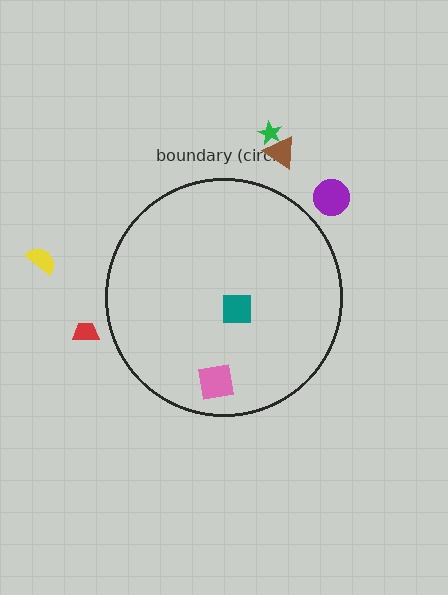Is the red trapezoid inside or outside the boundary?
Outside.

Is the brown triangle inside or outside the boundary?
Outside.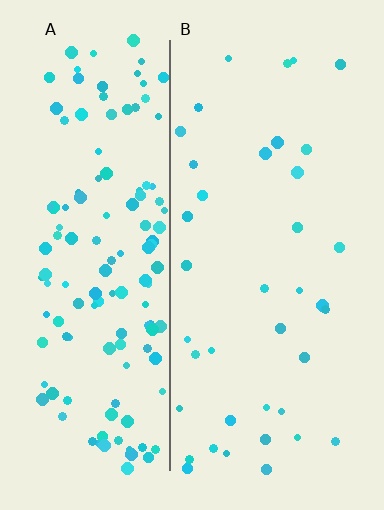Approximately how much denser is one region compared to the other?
Approximately 3.6× — region A over region B.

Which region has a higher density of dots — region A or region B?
A (the left).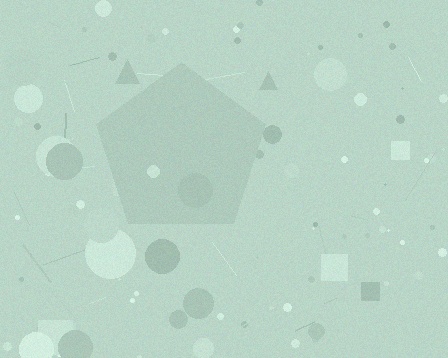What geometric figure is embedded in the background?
A pentagon is embedded in the background.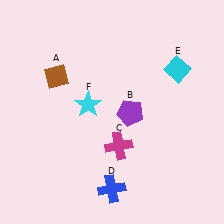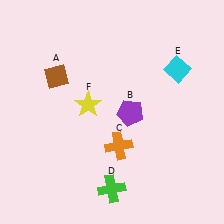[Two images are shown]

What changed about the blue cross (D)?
In Image 1, D is blue. In Image 2, it changed to green.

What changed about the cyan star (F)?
In Image 1, F is cyan. In Image 2, it changed to yellow.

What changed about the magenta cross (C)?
In Image 1, C is magenta. In Image 2, it changed to orange.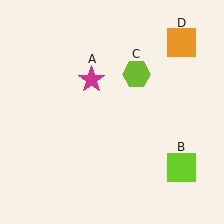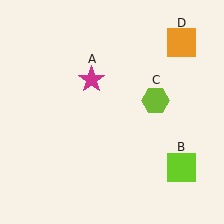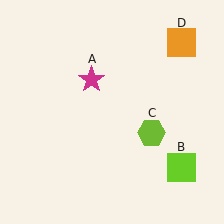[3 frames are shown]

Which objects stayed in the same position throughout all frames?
Magenta star (object A) and lime square (object B) and orange square (object D) remained stationary.